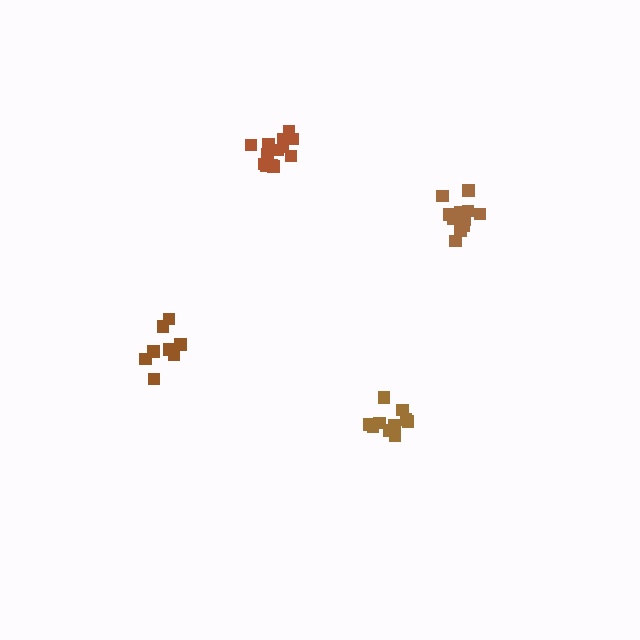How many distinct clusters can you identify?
There are 4 distinct clusters.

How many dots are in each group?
Group 1: 10 dots, Group 2: 14 dots, Group 3: 11 dots, Group 4: 8 dots (43 total).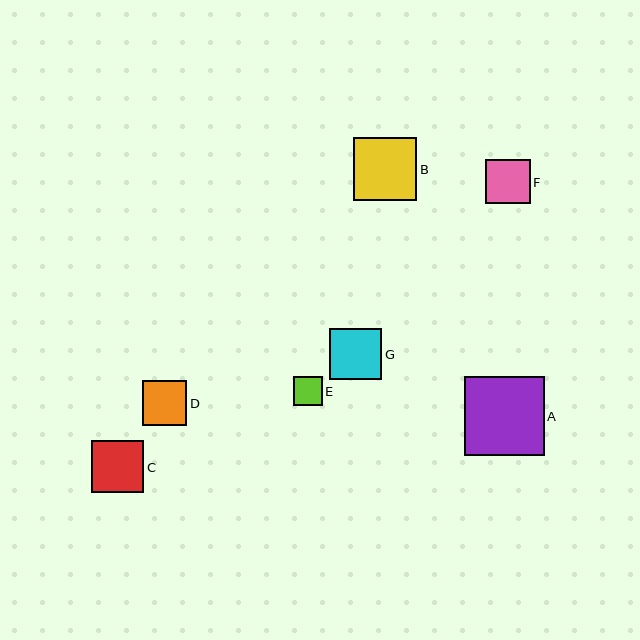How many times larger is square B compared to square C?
Square B is approximately 1.2 times the size of square C.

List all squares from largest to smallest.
From largest to smallest: A, B, C, G, D, F, E.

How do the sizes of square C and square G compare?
Square C and square G are approximately the same size.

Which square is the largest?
Square A is the largest with a size of approximately 79 pixels.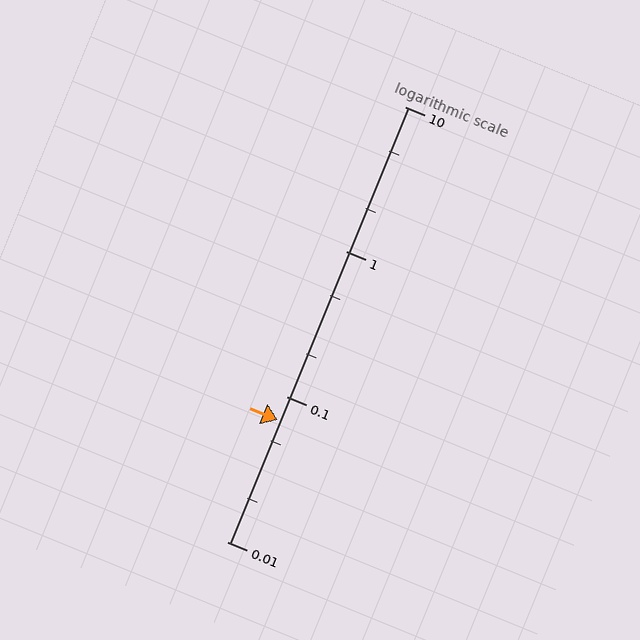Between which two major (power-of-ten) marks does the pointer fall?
The pointer is between 0.01 and 0.1.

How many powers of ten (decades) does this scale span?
The scale spans 3 decades, from 0.01 to 10.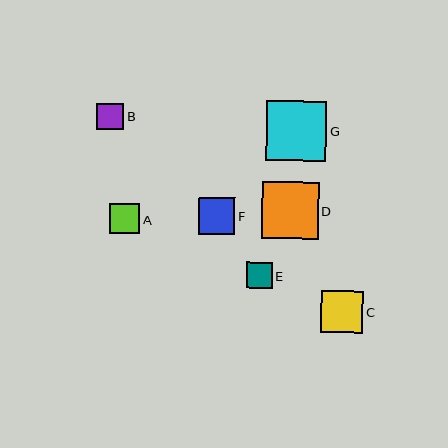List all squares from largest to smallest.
From largest to smallest: G, D, C, F, A, B, E.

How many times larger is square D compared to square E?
Square D is approximately 2.2 times the size of square E.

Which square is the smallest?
Square E is the smallest with a size of approximately 26 pixels.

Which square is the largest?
Square G is the largest with a size of approximately 60 pixels.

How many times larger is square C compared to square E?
Square C is approximately 1.6 times the size of square E.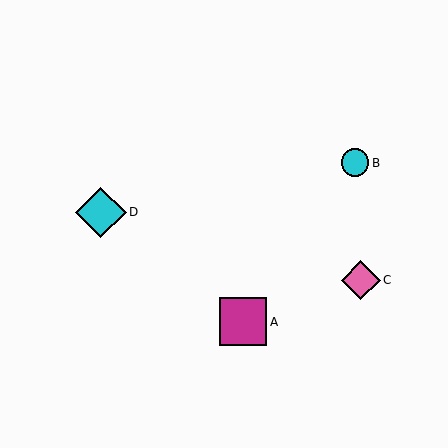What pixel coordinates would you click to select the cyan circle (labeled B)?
Click at (355, 163) to select the cyan circle B.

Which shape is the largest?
The cyan diamond (labeled D) is the largest.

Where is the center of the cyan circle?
The center of the cyan circle is at (355, 163).